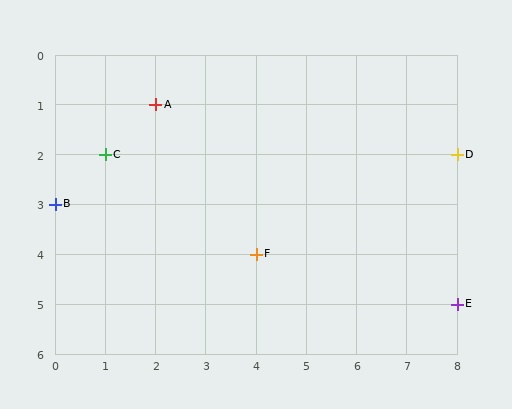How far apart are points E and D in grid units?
Points E and D are 3 rows apart.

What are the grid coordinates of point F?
Point F is at grid coordinates (4, 4).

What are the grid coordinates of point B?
Point B is at grid coordinates (0, 3).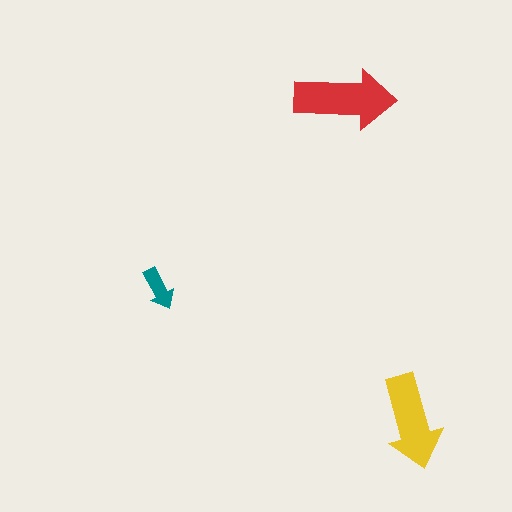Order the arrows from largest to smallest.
the red one, the yellow one, the teal one.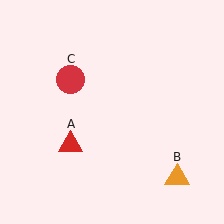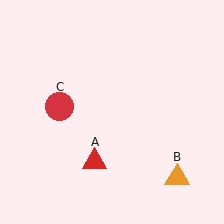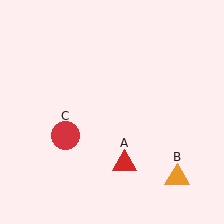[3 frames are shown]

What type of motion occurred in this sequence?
The red triangle (object A), red circle (object C) rotated counterclockwise around the center of the scene.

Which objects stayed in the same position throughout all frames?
Orange triangle (object B) remained stationary.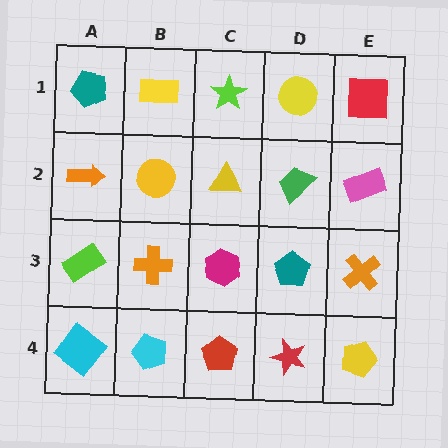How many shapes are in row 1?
5 shapes.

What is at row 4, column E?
A yellow pentagon.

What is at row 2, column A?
An orange arrow.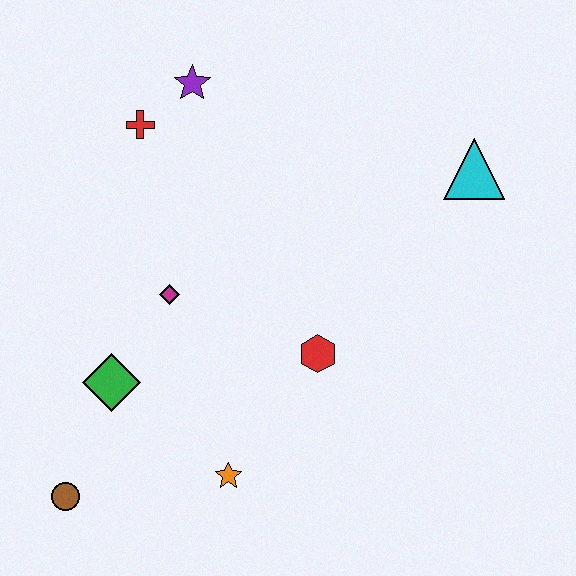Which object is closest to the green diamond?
The magenta diamond is closest to the green diamond.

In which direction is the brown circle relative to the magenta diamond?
The brown circle is below the magenta diamond.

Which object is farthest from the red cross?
The brown circle is farthest from the red cross.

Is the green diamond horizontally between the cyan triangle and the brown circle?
Yes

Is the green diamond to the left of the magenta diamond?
Yes